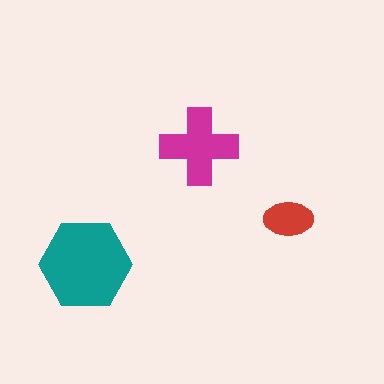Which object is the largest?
The teal hexagon.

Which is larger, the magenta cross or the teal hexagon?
The teal hexagon.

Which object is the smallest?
The red ellipse.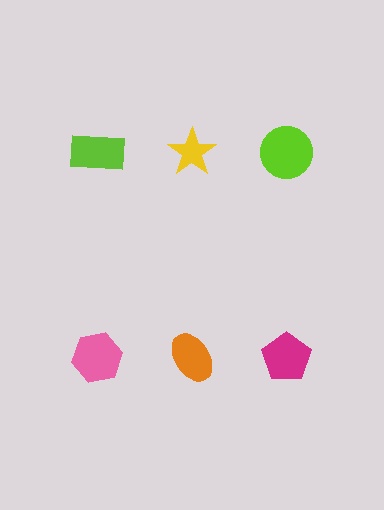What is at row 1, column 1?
A lime rectangle.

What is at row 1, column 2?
A yellow star.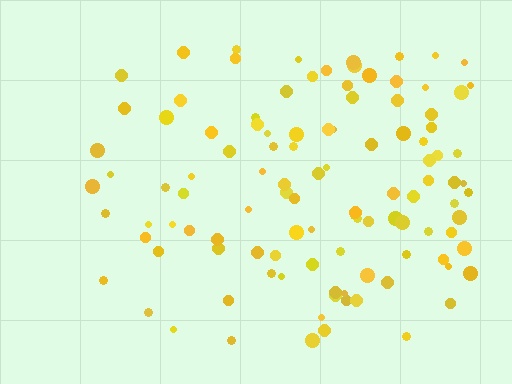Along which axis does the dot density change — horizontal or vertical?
Horizontal.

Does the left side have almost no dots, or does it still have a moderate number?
Still a moderate number, just noticeably fewer than the right.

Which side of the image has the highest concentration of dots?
The right.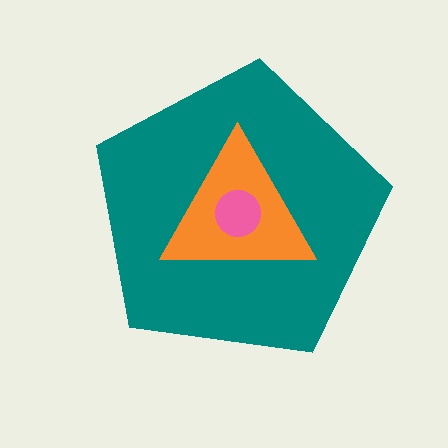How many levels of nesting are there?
3.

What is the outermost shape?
The teal pentagon.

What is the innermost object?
The pink circle.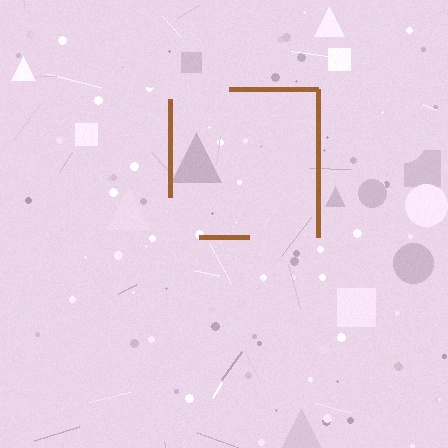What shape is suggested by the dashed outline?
The dashed outline suggests a square.